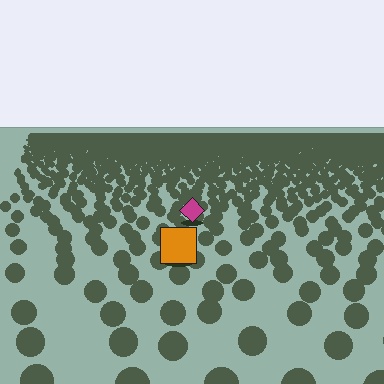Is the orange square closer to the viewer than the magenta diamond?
Yes. The orange square is closer — you can tell from the texture gradient: the ground texture is coarser near it.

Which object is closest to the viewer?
The orange square is closest. The texture marks near it are larger and more spread out.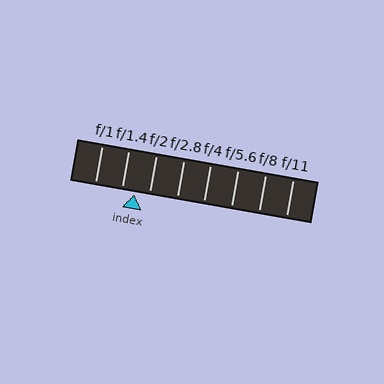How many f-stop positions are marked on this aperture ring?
There are 8 f-stop positions marked.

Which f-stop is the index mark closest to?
The index mark is closest to f/1.4.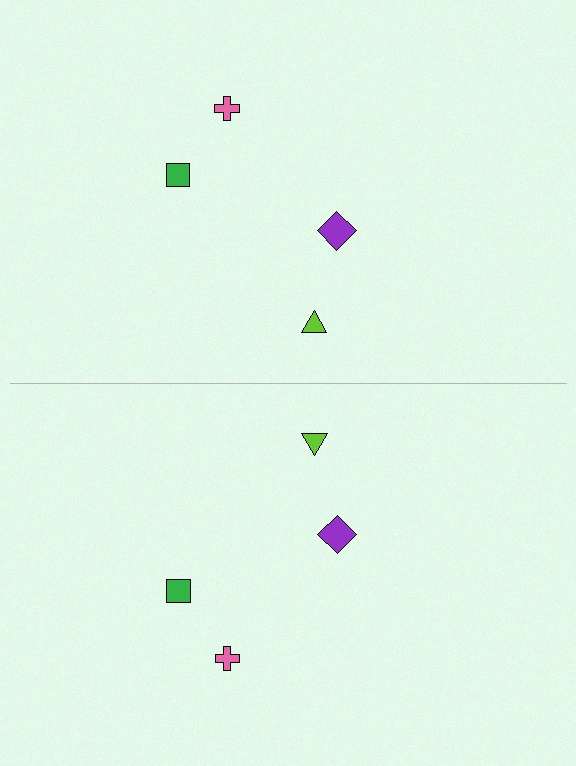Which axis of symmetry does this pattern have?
The pattern has a horizontal axis of symmetry running through the center of the image.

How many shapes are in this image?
There are 8 shapes in this image.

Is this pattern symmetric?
Yes, this pattern has bilateral (reflection) symmetry.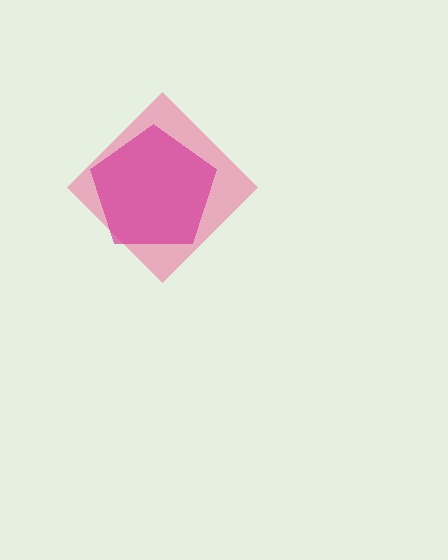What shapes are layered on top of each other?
The layered shapes are: a pink diamond, a magenta pentagon.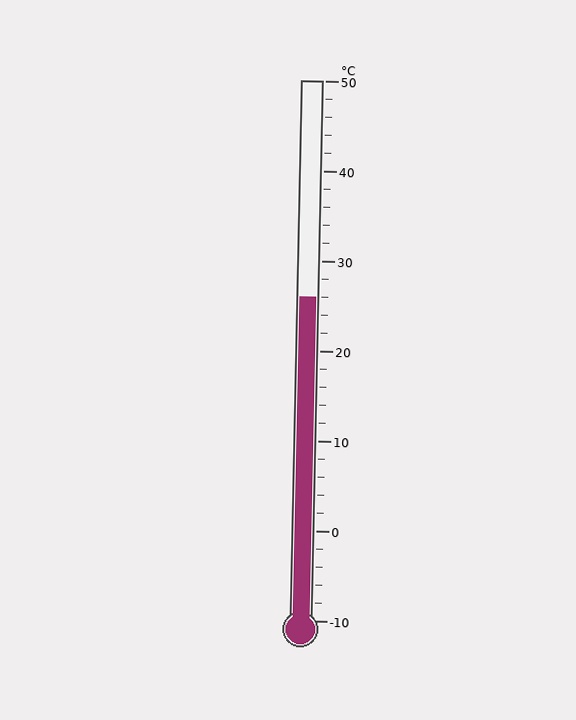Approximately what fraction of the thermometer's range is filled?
The thermometer is filled to approximately 60% of its range.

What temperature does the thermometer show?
The thermometer shows approximately 26°C.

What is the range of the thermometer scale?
The thermometer scale ranges from -10°C to 50°C.